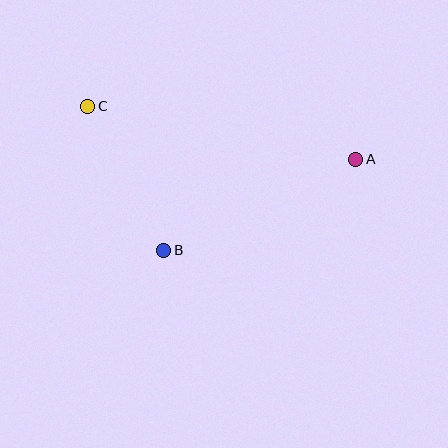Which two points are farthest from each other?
Points A and C are farthest from each other.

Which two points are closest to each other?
Points B and C are closest to each other.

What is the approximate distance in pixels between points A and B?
The distance between A and B is approximately 212 pixels.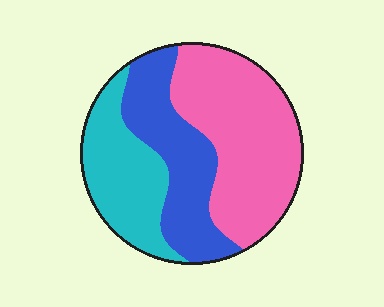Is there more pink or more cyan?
Pink.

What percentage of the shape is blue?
Blue takes up about one quarter (1/4) of the shape.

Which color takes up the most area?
Pink, at roughly 45%.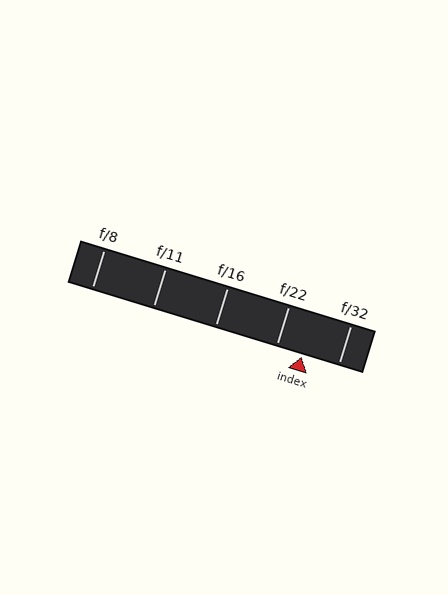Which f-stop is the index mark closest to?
The index mark is closest to f/22.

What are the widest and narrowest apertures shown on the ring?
The widest aperture shown is f/8 and the narrowest is f/32.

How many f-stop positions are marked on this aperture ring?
There are 5 f-stop positions marked.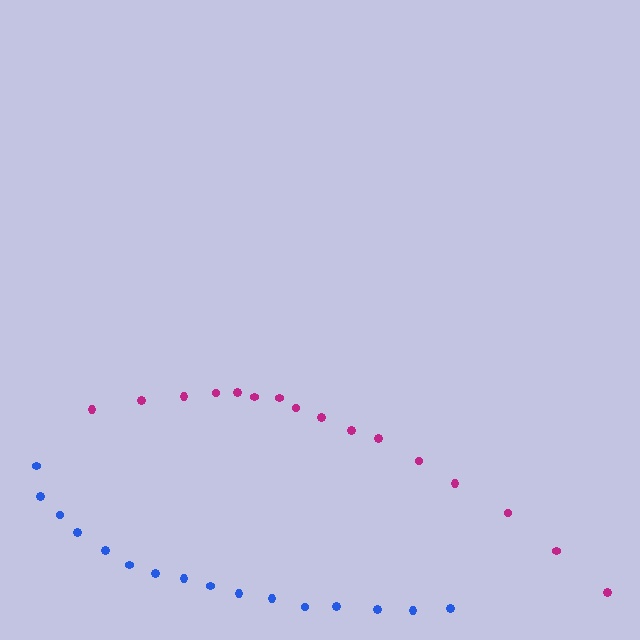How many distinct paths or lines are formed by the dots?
There are 2 distinct paths.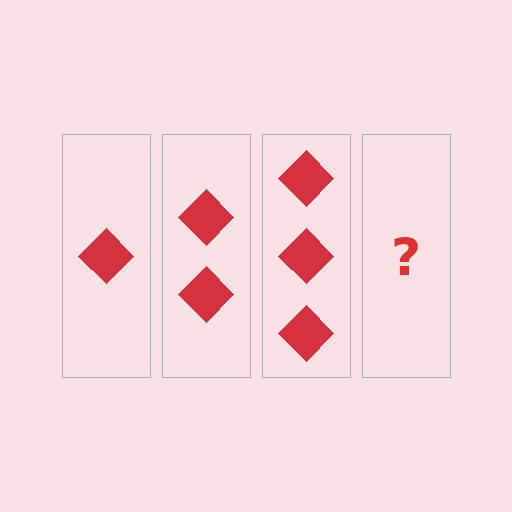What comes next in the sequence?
The next element should be 4 diamonds.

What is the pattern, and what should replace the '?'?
The pattern is that each step adds one more diamond. The '?' should be 4 diamonds.